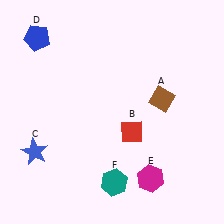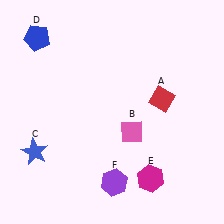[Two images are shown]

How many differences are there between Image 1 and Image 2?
There are 3 differences between the two images.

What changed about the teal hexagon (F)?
In Image 1, F is teal. In Image 2, it changed to purple.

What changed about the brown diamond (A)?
In Image 1, A is brown. In Image 2, it changed to red.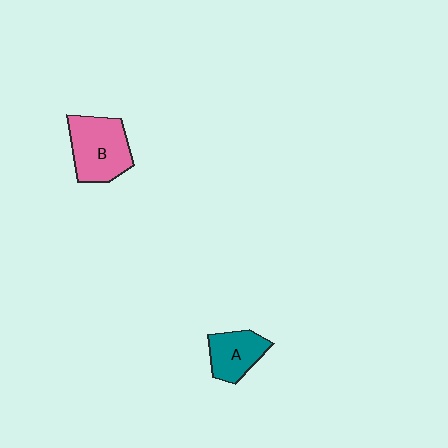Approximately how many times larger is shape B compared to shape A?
Approximately 1.5 times.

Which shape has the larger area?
Shape B (pink).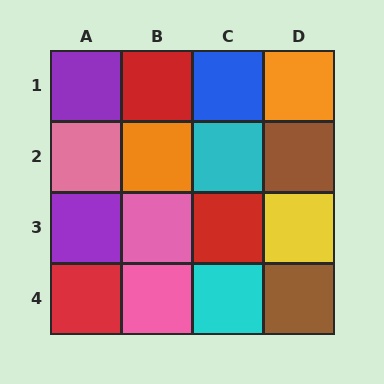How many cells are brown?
2 cells are brown.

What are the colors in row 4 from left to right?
Red, pink, cyan, brown.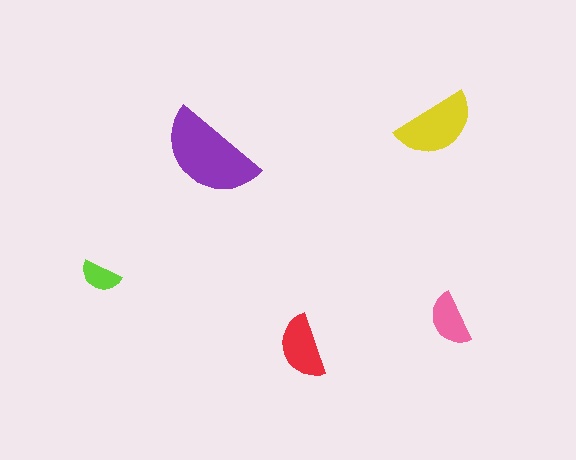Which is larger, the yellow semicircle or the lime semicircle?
The yellow one.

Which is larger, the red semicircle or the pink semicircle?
The red one.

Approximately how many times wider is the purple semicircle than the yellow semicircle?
About 1.5 times wider.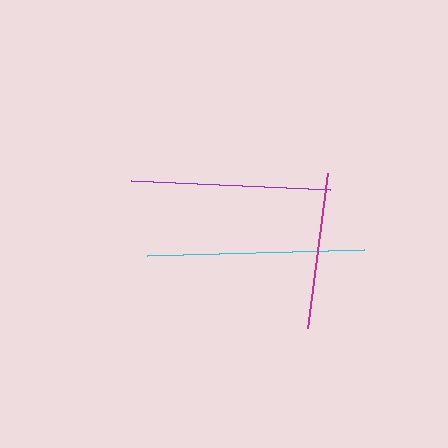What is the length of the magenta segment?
The magenta segment is approximately 156 pixels long.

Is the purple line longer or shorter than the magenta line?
The purple line is longer than the magenta line.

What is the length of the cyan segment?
The cyan segment is approximately 218 pixels long.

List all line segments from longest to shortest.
From longest to shortest: cyan, purple, magenta.